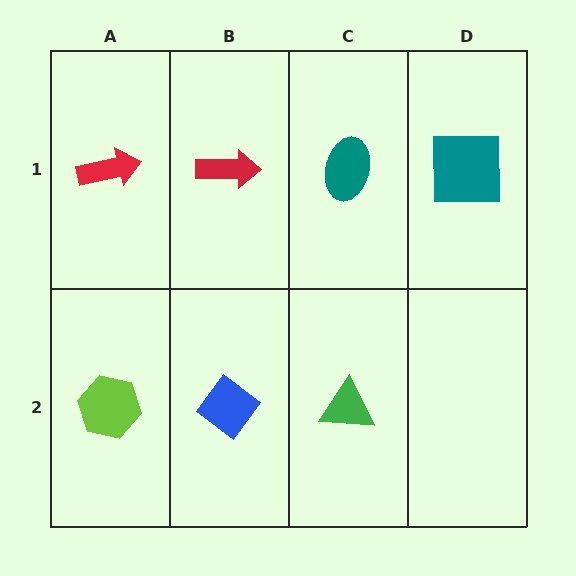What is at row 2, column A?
A lime hexagon.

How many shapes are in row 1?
4 shapes.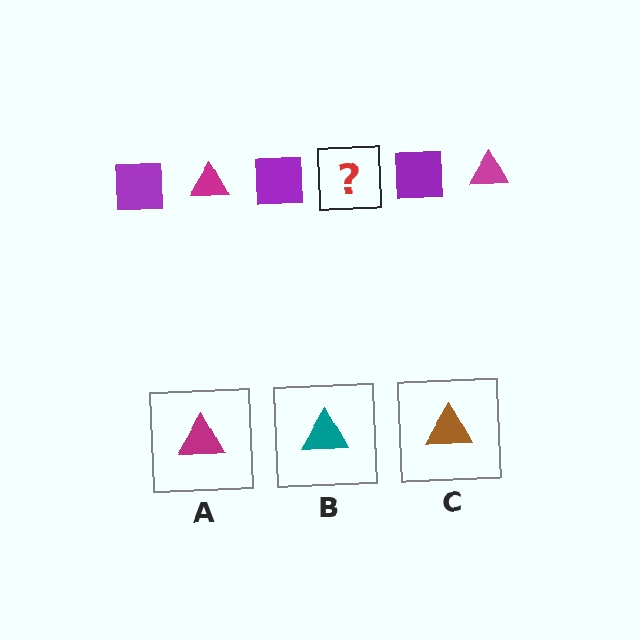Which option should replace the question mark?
Option A.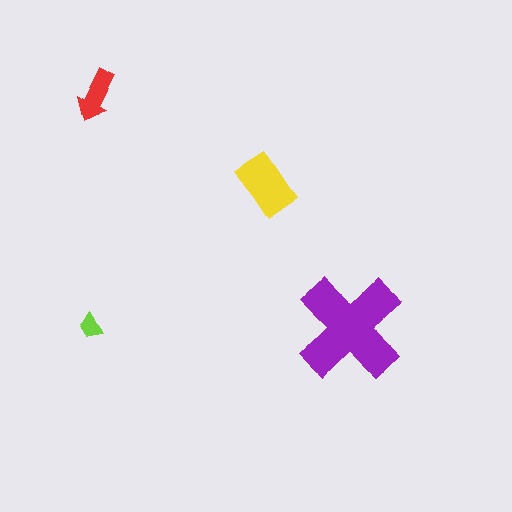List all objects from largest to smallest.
The purple cross, the yellow rectangle, the red arrow, the lime trapezoid.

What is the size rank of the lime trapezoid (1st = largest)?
4th.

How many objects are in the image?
There are 4 objects in the image.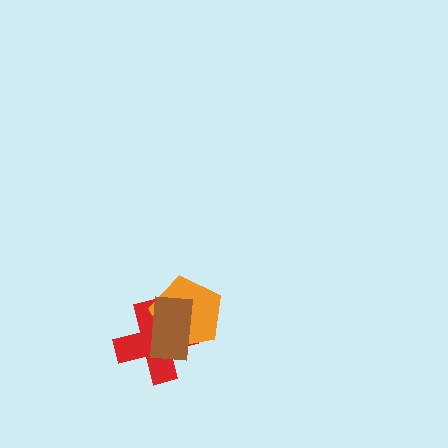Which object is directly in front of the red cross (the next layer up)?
The orange pentagon is directly in front of the red cross.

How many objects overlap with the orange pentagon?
2 objects overlap with the orange pentagon.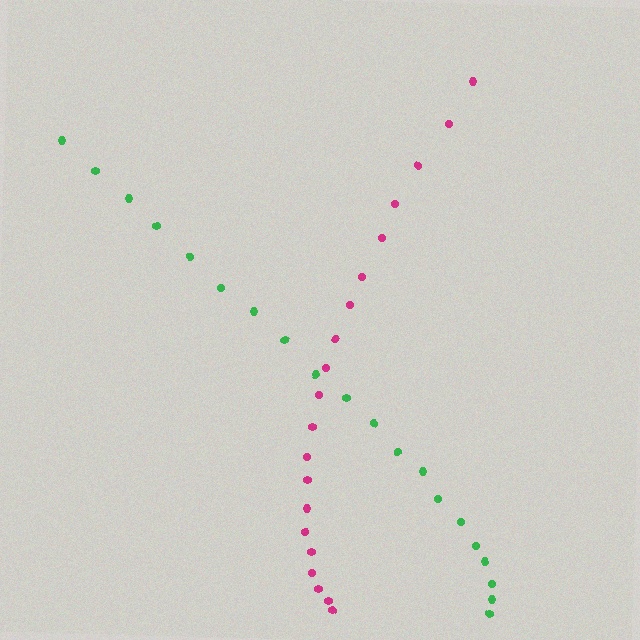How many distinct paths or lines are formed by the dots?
There are 2 distinct paths.